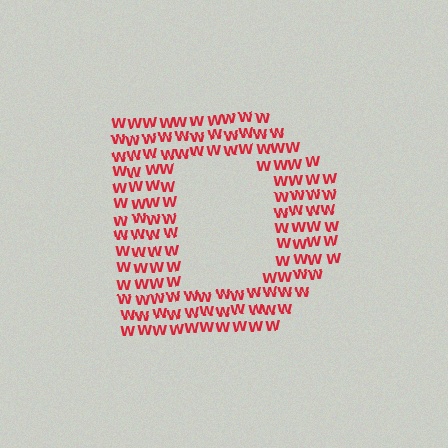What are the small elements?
The small elements are letter W's.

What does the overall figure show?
The overall figure shows the letter D.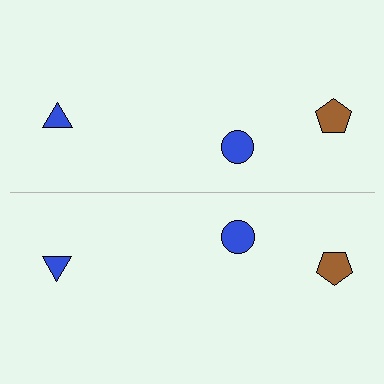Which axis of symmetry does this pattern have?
The pattern has a horizontal axis of symmetry running through the center of the image.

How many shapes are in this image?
There are 6 shapes in this image.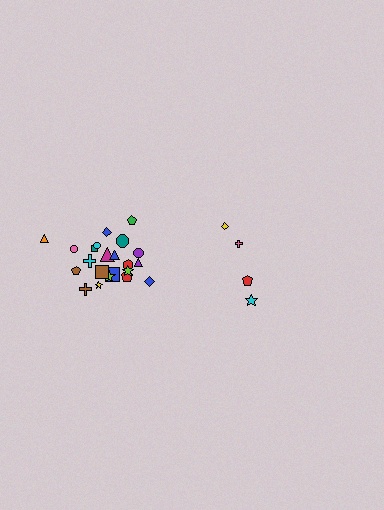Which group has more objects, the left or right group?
The left group.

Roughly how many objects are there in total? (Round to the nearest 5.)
Roughly 25 objects in total.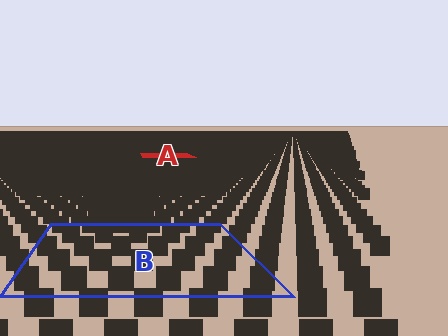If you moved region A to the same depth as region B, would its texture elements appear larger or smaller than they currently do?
They would appear larger. At a closer depth, the same texture elements are projected at a bigger on-screen size.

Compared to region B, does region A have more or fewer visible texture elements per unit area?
Region A has more texture elements per unit area — they are packed more densely because it is farther away.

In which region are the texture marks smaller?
The texture marks are smaller in region A, because it is farther away.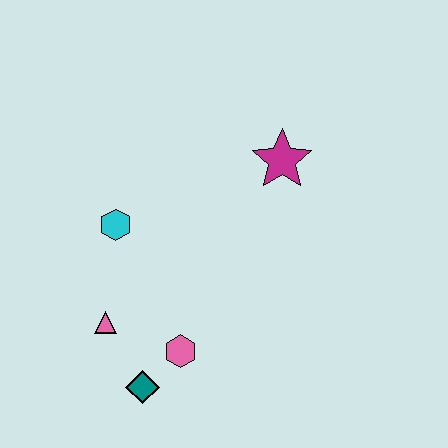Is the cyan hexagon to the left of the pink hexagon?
Yes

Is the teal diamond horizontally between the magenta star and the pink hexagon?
No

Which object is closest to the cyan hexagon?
The pink triangle is closest to the cyan hexagon.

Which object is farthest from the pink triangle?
The magenta star is farthest from the pink triangle.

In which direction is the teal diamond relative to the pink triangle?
The teal diamond is below the pink triangle.